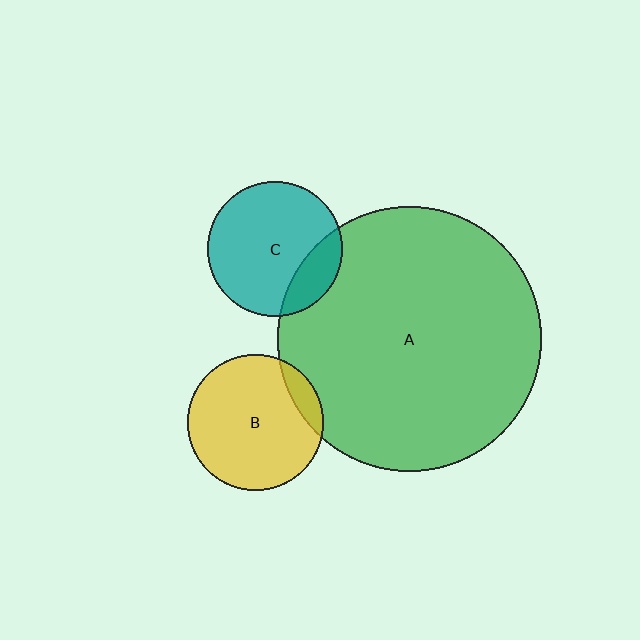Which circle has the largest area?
Circle A (green).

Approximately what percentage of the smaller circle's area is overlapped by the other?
Approximately 20%.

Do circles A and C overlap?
Yes.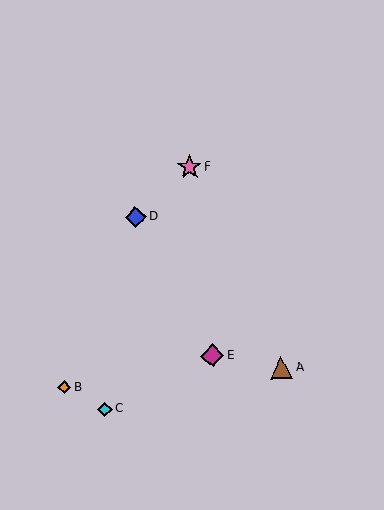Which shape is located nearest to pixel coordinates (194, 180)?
The pink star (labeled F) at (190, 167) is nearest to that location.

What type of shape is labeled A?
Shape A is a brown triangle.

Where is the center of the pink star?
The center of the pink star is at (190, 167).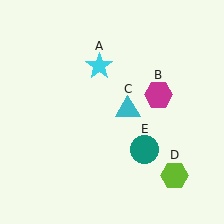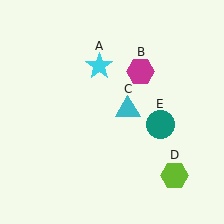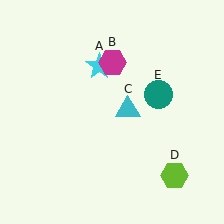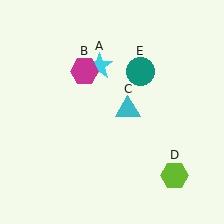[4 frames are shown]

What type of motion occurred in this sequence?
The magenta hexagon (object B), teal circle (object E) rotated counterclockwise around the center of the scene.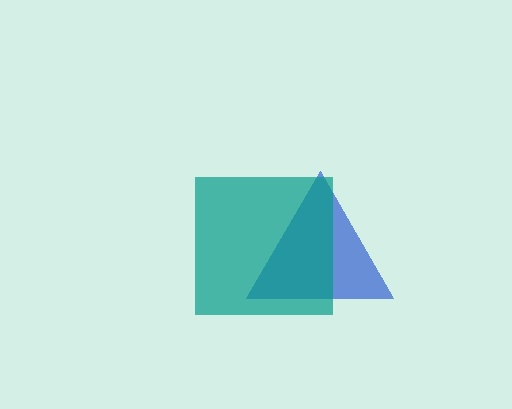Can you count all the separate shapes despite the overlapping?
Yes, there are 2 separate shapes.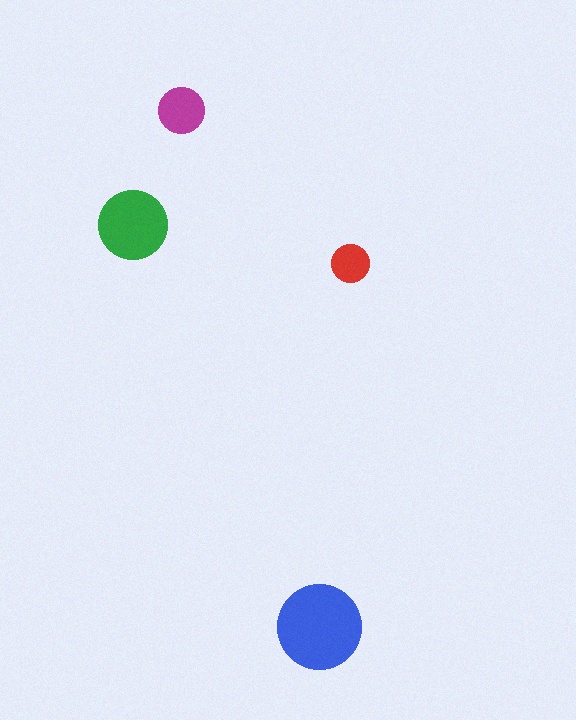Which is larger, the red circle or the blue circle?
The blue one.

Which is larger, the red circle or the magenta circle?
The magenta one.